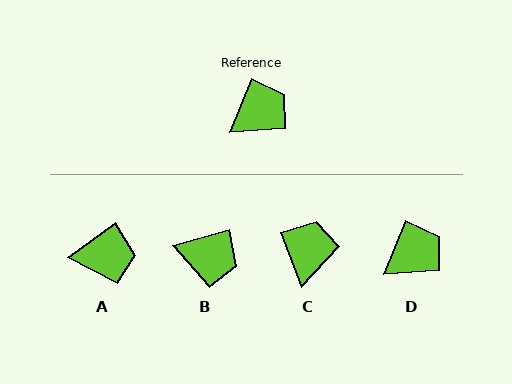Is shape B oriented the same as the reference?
No, it is off by about 53 degrees.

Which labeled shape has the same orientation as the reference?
D.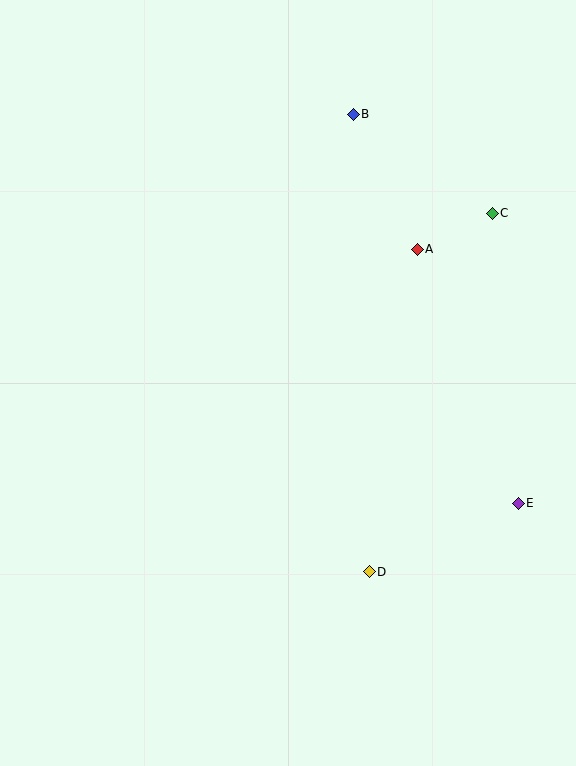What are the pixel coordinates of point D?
Point D is at (369, 572).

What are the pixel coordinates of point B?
Point B is at (353, 114).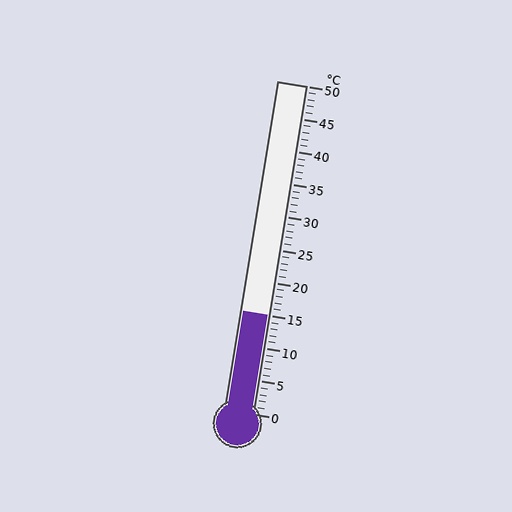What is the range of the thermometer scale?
The thermometer scale ranges from 0°C to 50°C.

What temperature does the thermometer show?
The thermometer shows approximately 15°C.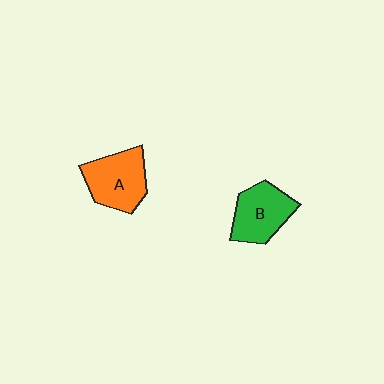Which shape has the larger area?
Shape A (orange).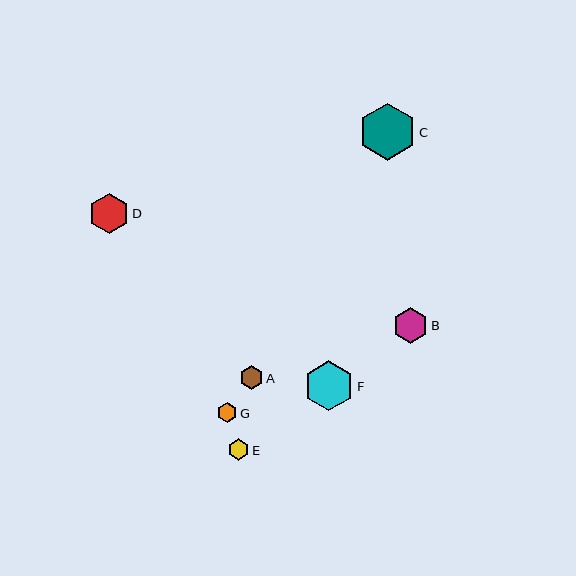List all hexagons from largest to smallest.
From largest to smallest: C, F, D, B, A, E, G.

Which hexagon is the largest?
Hexagon C is the largest with a size of approximately 57 pixels.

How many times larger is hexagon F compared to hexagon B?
Hexagon F is approximately 1.4 times the size of hexagon B.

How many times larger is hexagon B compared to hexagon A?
Hexagon B is approximately 1.5 times the size of hexagon A.